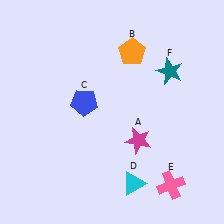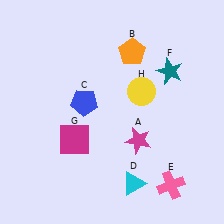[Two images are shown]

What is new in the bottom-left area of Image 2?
A magenta square (G) was added in the bottom-left area of Image 2.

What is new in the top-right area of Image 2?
A yellow circle (H) was added in the top-right area of Image 2.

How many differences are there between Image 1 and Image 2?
There are 2 differences between the two images.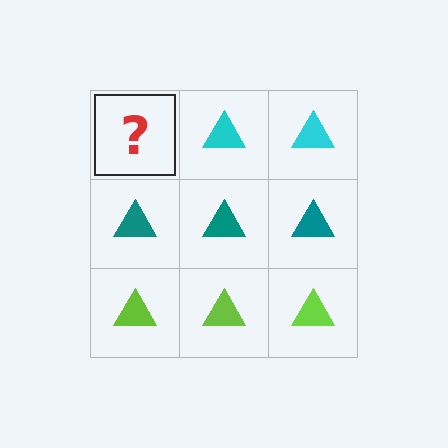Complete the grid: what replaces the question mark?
The question mark should be replaced with a cyan triangle.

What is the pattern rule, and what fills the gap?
The rule is that each row has a consistent color. The gap should be filled with a cyan triangle.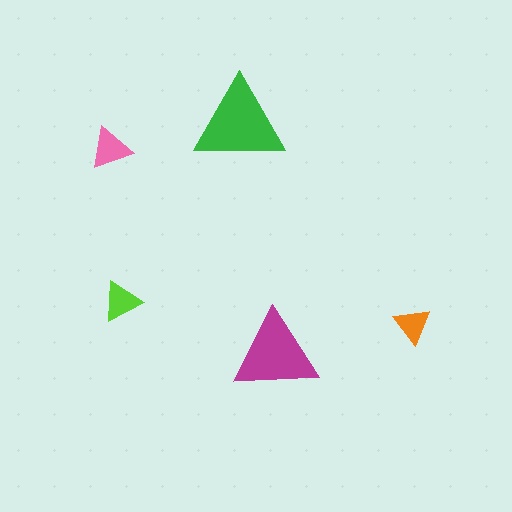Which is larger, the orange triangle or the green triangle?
The green one.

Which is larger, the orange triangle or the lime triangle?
The lime one.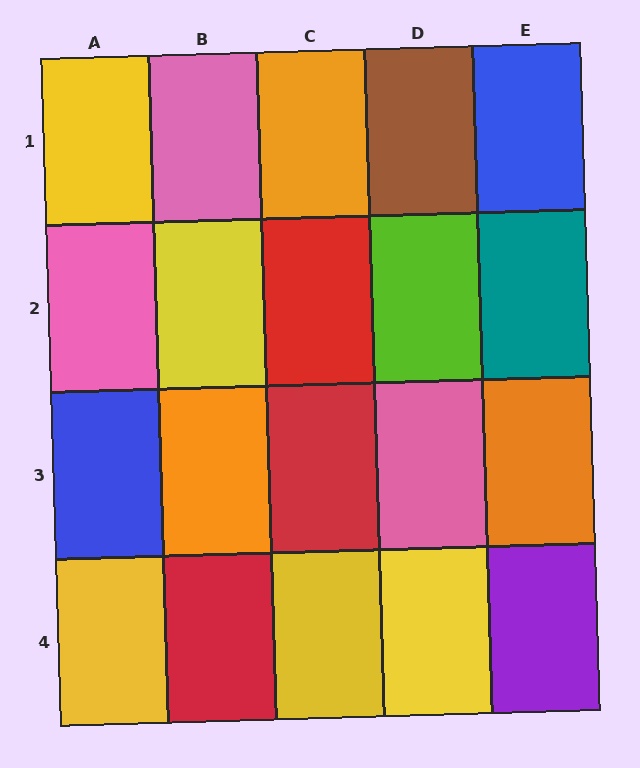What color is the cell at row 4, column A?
Yellow.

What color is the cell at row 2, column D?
Lime.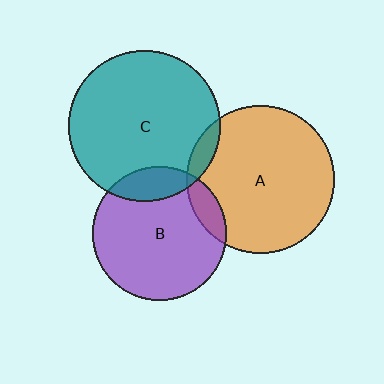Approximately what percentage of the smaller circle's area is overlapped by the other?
Approximately 5%.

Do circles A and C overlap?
Yes.